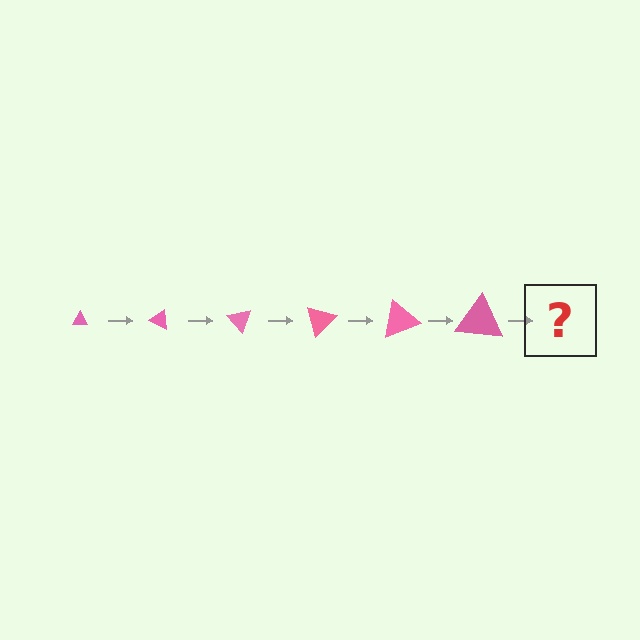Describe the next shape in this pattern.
It should be a triangle, larger than the previous one and rotated 150 degrees from the start.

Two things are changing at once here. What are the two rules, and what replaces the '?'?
The two rules are that the triangle grows larger each step and it rotates 25 degrees each step. The '?' should be a triangle, larger than the previous one and rotated 150 degrees from the start.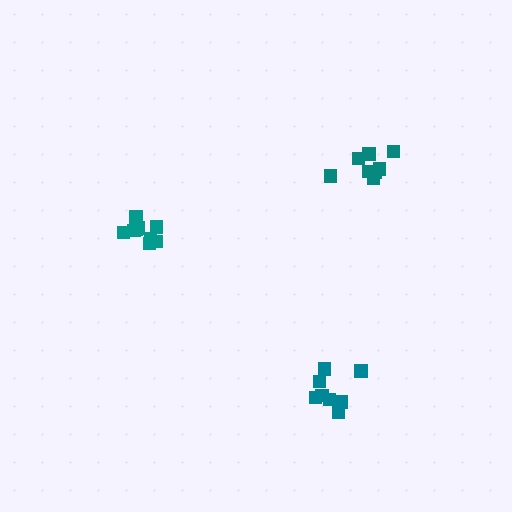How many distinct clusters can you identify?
There are 3 distinct clusters.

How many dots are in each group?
Group 1: 10 dots, Group 2: 9 dots, Group 3: 9 dots (28 total).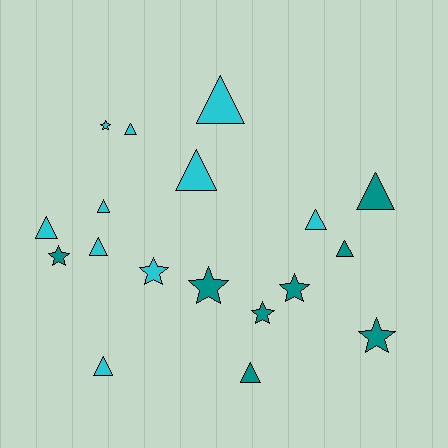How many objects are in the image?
There are 18 objects.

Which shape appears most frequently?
Triangle, with 11 objects.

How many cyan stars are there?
There are 2 cyan stars.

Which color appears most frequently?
Cyan, with 10 objects.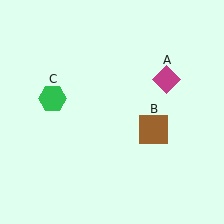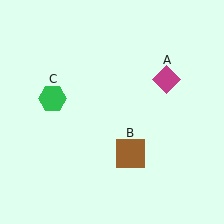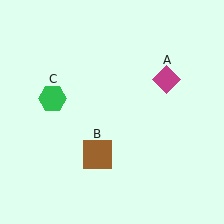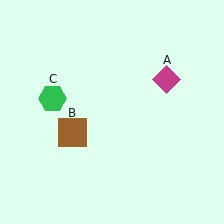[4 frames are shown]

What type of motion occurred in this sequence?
The brown square (object B) rotated clockwise around the center of the scene.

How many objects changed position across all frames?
1 object changed position: brown square (object B).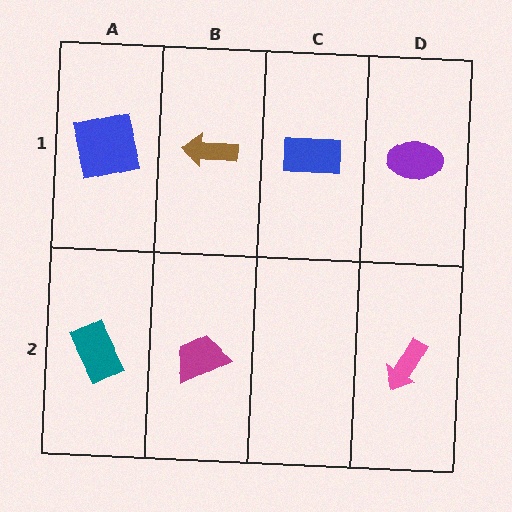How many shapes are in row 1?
4 shapes.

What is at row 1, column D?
A purple ellipse.